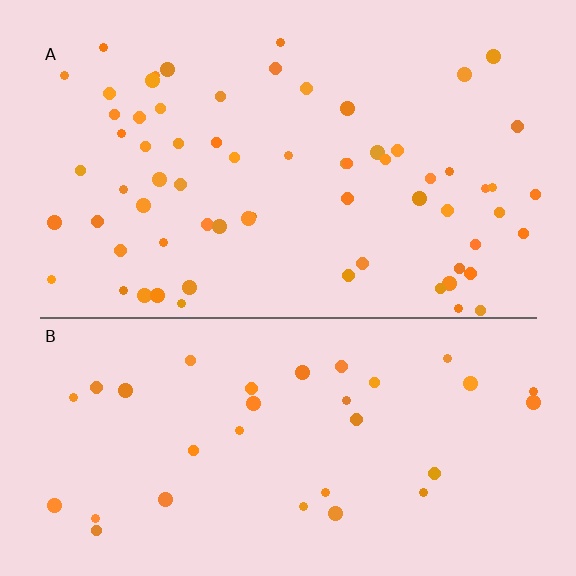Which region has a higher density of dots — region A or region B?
A (the top).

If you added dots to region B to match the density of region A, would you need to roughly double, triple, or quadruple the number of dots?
Approximately double.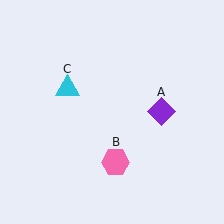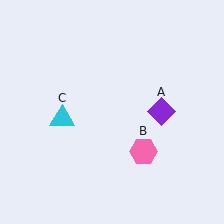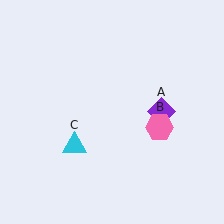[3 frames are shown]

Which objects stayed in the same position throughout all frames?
Purple diamond (object A) remained stationary.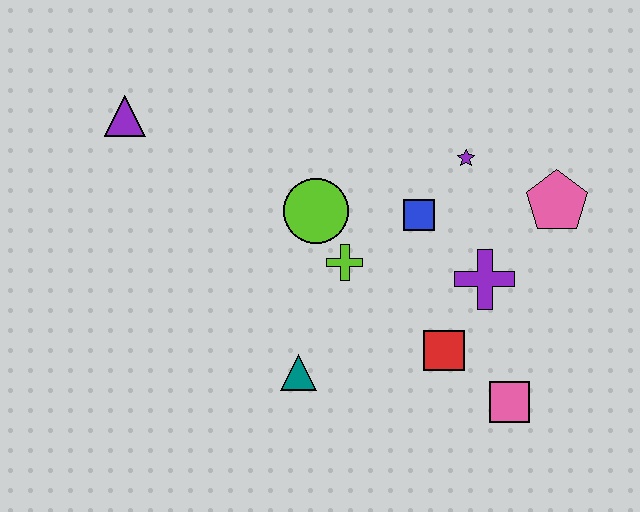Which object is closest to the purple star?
The blue square is closest to the purple star.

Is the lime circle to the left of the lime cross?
Yes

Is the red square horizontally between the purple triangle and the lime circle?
No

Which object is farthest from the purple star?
The purple triangle is farthest from the purple star.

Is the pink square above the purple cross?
No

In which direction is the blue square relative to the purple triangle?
The blue square is to the right of the purple triangle.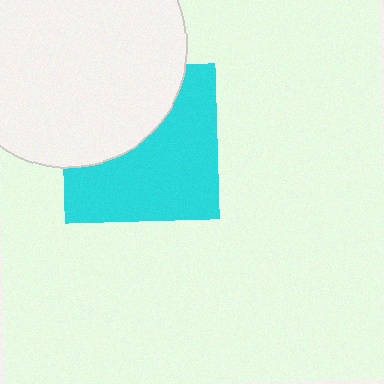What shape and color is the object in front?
The object in front is a white circle.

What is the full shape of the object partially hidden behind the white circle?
The partially hidden object is a cyan square.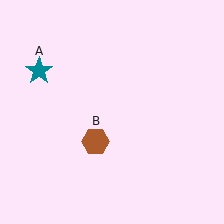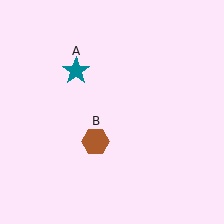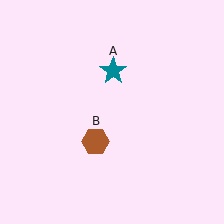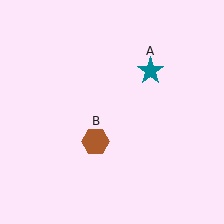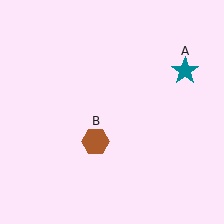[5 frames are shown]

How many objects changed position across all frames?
1 object changed position: teal star (object A).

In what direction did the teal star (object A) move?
The teal star (object A) moved right.